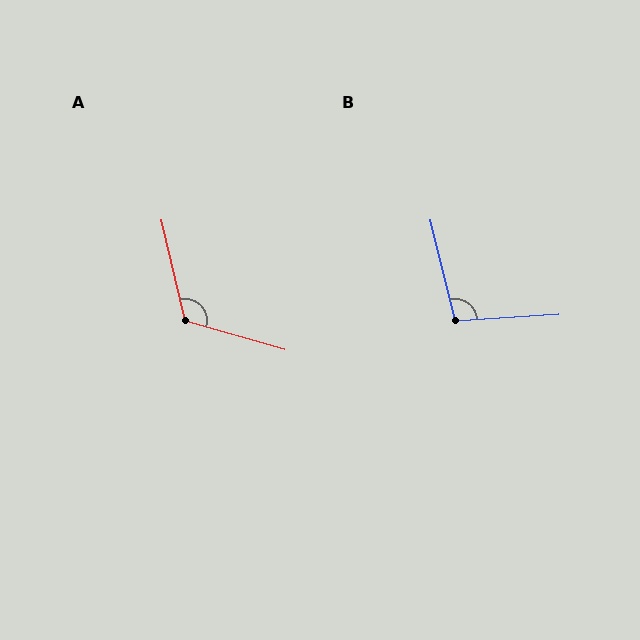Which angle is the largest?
A, at approximately 119 degrees.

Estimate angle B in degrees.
Approximately 101 degrees.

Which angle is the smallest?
B, at approximately 101 degrees.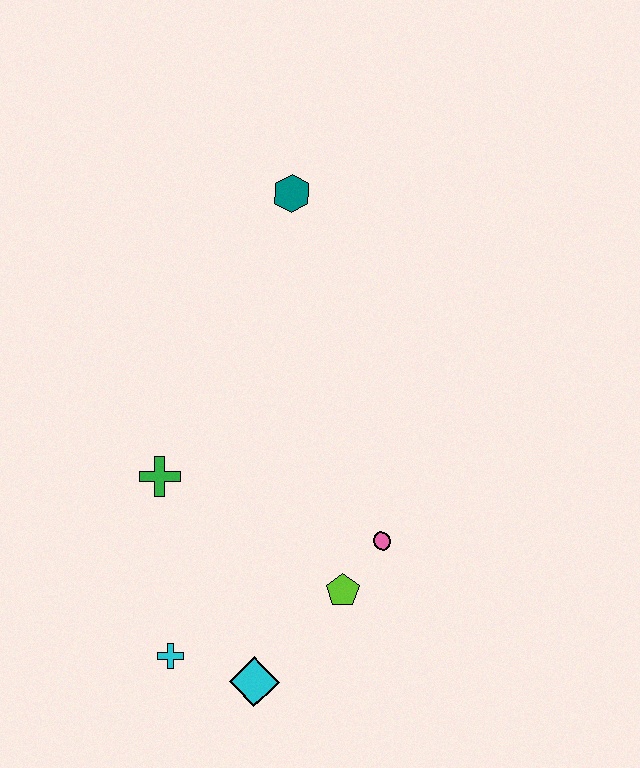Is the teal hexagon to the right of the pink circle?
No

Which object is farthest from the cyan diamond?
The teal hexagon is farthest from the cyan diamond.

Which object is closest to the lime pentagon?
The pink circle is closest to the lime pentagon.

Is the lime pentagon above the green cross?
No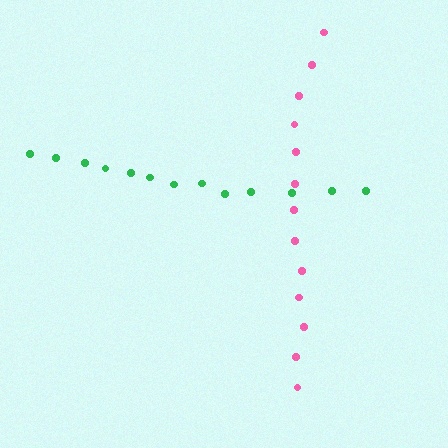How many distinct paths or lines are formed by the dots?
There are 2 distinct paths.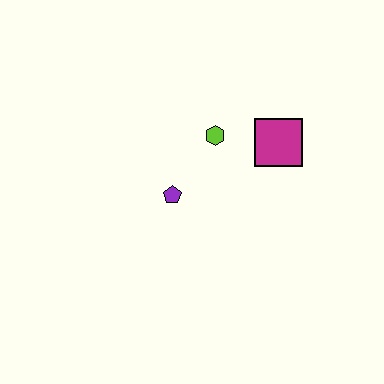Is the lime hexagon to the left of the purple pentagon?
No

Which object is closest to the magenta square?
The lime hexagon is closest to the magenta square.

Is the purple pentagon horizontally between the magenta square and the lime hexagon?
No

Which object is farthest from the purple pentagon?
The magenta square is farthest from the purple pentagon.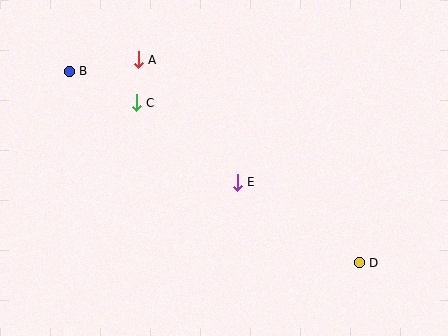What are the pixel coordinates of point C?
Point C is at (136, 103).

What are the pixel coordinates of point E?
Point E is at (237, 182).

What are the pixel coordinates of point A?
Point A is at (138, 60).